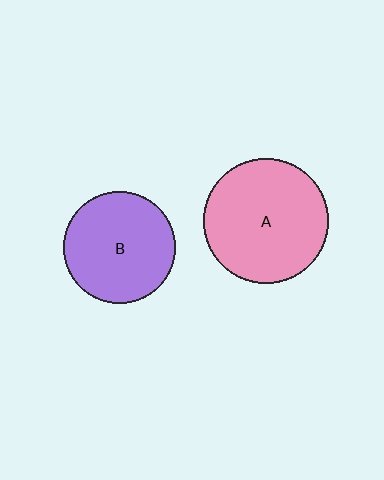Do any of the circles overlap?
No, none of the circles overlap.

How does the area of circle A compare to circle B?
Approximately 1.3 times.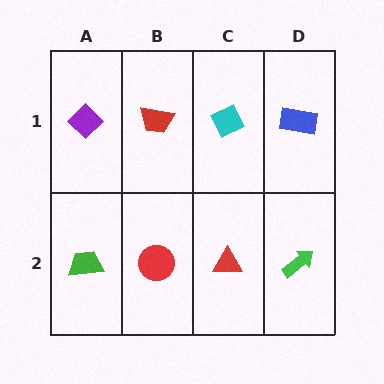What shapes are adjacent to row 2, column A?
A purple diamond (row 1, column A), a red circle (row 2, column B).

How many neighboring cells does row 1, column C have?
3.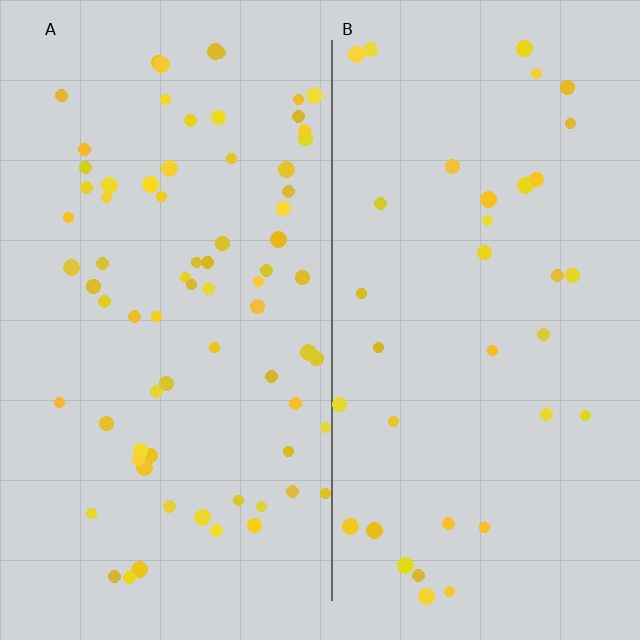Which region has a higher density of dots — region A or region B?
A (the left).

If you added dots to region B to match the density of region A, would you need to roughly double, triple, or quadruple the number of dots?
Approximately double.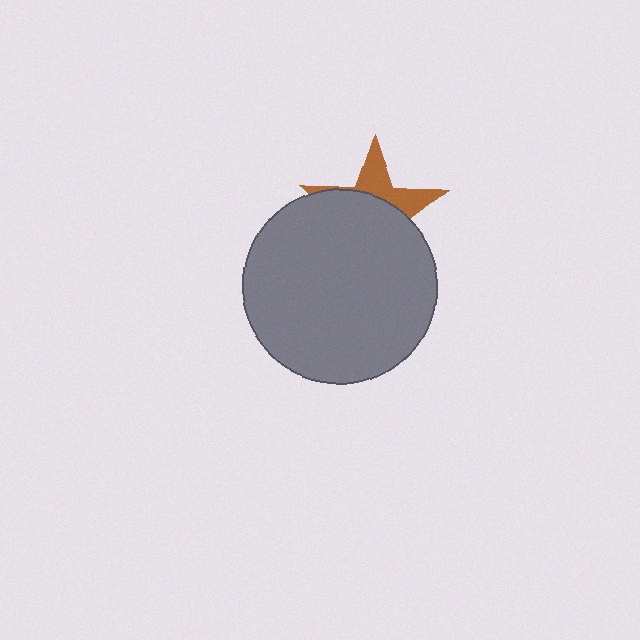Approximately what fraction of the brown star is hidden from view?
Roughly 65% of the brown star is hidden behind the gray circle.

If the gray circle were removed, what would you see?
You would see the complete brown star.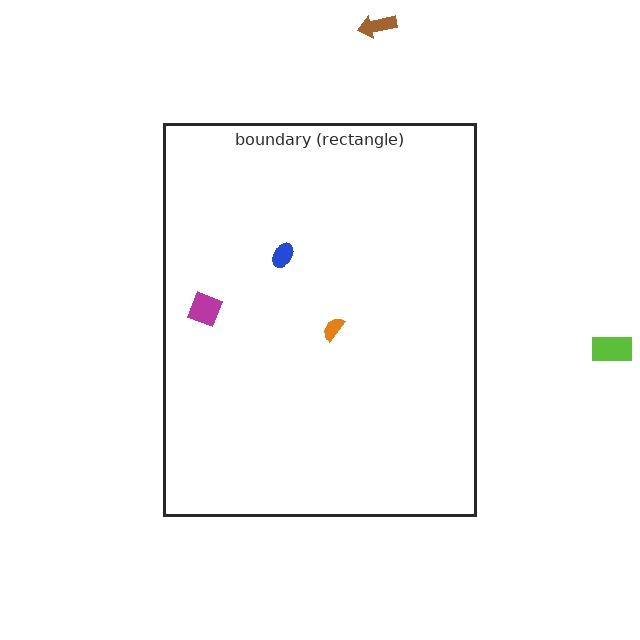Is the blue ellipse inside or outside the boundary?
Inside.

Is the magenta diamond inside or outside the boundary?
Inside.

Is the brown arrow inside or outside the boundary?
Outside.